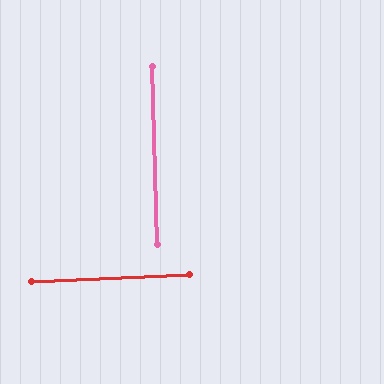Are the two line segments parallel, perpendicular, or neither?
Perpendicular — they meet at approximately 89°.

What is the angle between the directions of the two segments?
Approximately 89 degrees.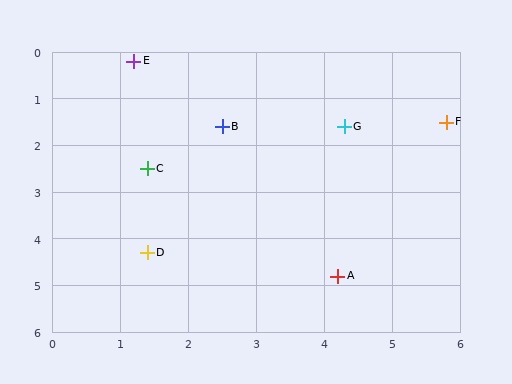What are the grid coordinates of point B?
Point B is at approximately (2.5, 1.6).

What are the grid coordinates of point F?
Point F is at approximately (5.8, 1.5).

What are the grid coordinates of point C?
Point C is at approximately (1.4, 2.5).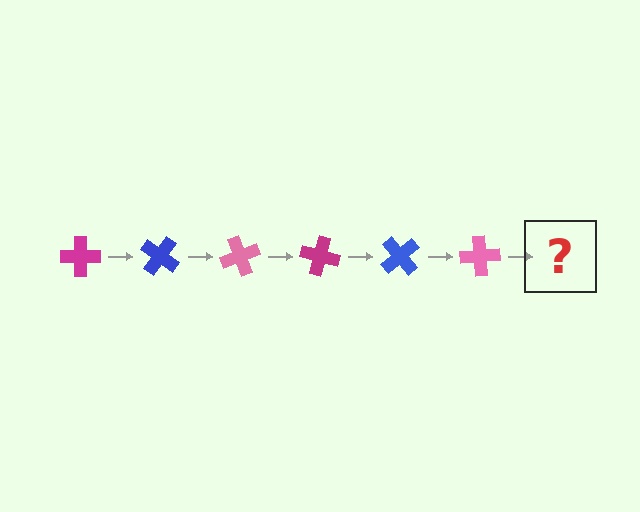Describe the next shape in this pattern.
It should be a magenta cross, rotated 210 degrees from the start.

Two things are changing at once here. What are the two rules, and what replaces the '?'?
The two rules are that it rotates 35 degrees each step and the color cycles through magenta, blue, and pink. The '?' should be a magenta cross, rotated 210 degrees from the start.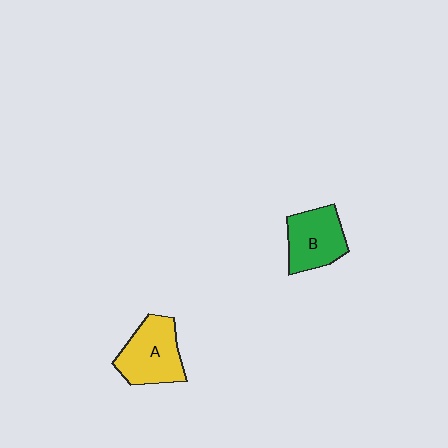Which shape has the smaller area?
Shape B (green).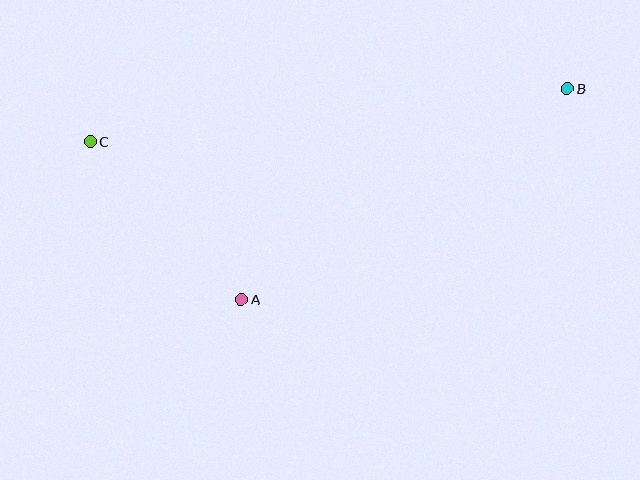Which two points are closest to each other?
Points A and C are closest to each other.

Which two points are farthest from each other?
Points B and C are farthest from each other.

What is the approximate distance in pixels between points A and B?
The distance between A and B is approximately 388 pixels.